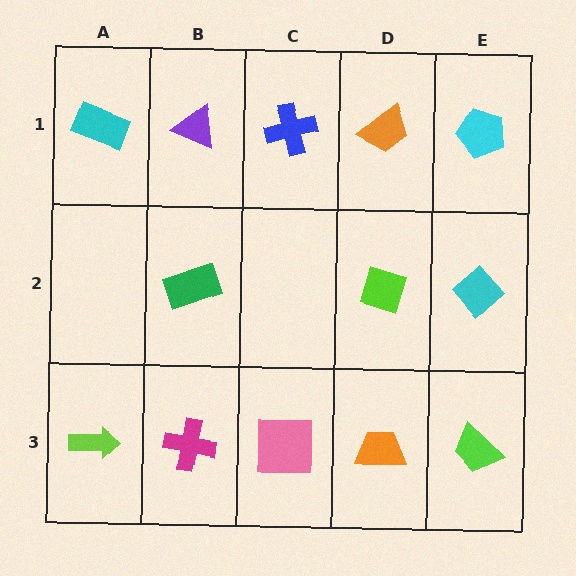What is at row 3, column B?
A magenta cross.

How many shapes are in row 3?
5 shapes.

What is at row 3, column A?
A lime arrow.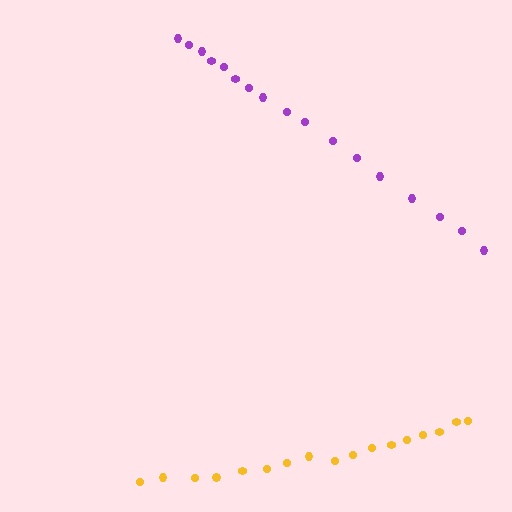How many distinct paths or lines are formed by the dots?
There are 2 distinct paths.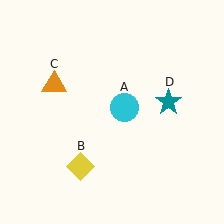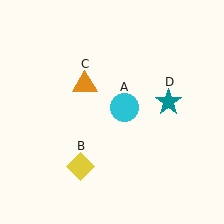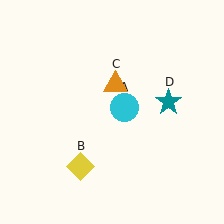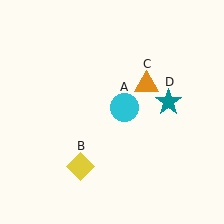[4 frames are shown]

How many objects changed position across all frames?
1 object changed position: orange triangle (object C).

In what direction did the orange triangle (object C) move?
The orange triangle (object C) moved right.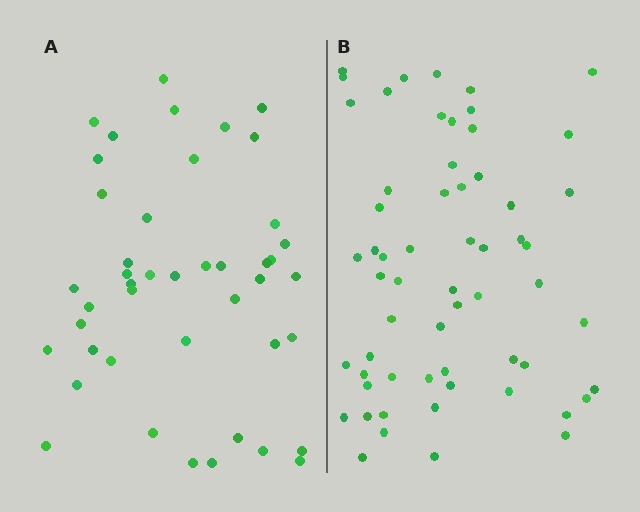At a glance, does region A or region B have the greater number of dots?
Region B (the right region) has more dots.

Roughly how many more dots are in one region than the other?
Region B has approximately 15 more dots than region A.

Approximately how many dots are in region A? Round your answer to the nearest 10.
About 40 dots. (The exact count is 44, which rounds to 40.)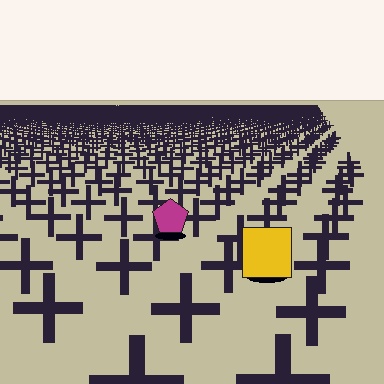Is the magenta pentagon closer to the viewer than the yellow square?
No. The yellow square is closer — you can tell from the texture gradient: the ground texture is coarser near it.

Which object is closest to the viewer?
The yellow square is closest. The texture marks near it are larger and more spread out.